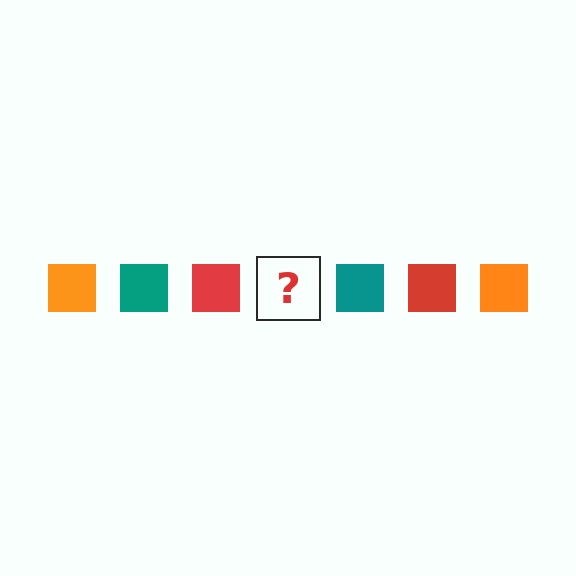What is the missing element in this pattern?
The missing element is an orange square.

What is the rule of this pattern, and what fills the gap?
The rule is that the pattern cycles through orange, teal, red squares. The gap should be filled with an orange square.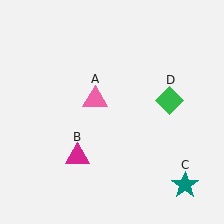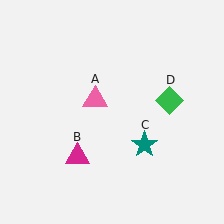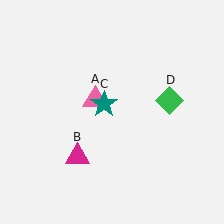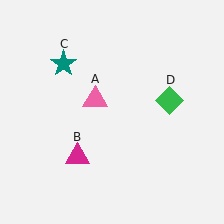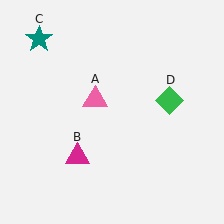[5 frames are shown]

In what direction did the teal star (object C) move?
The teal star (object C) moved up and to the left.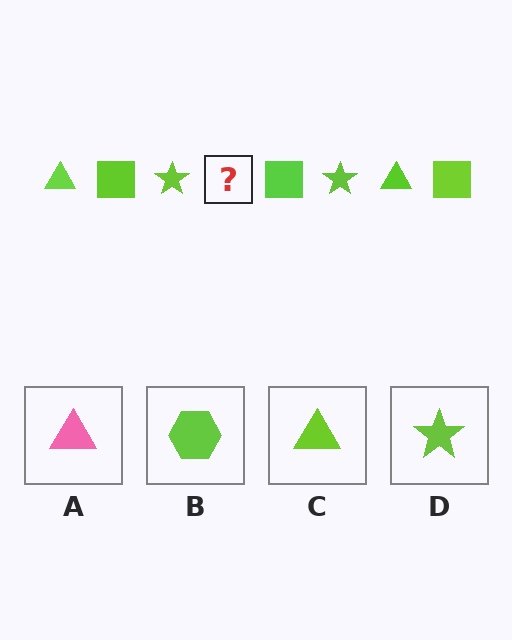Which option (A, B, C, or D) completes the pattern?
C.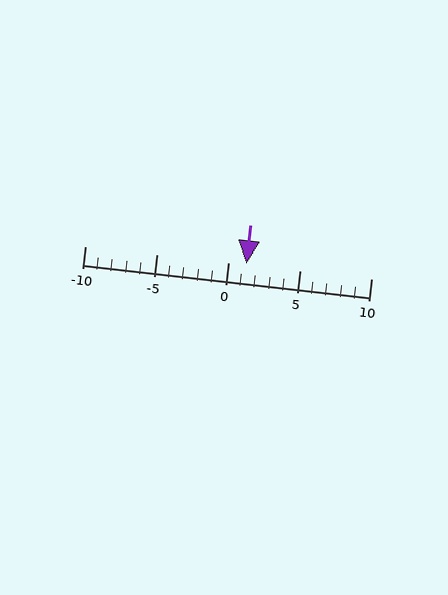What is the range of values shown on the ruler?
The ruler shows values from -10 to 10.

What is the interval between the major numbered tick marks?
The major tick marks are spaced 5 units apart.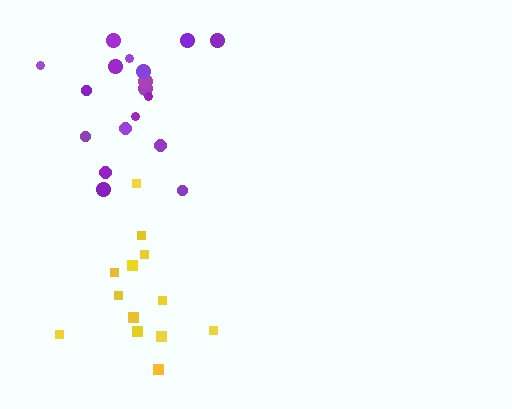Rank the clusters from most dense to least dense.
yellow, purple.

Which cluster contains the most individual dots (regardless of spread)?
Purple (18).